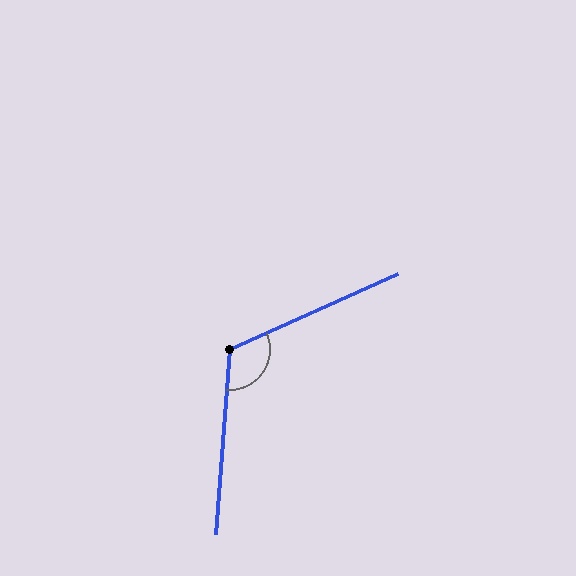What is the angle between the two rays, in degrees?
Approximately 119 degrees.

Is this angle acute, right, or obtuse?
It is obtuse.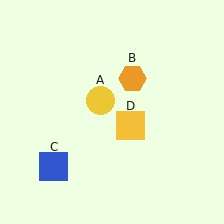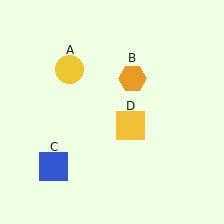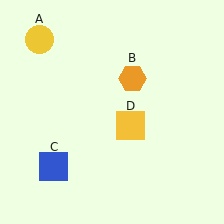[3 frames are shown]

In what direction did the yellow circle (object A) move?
The yellow circle (object A) moved up and to the left.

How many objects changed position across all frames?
1 object changed position: yellow circle (object A).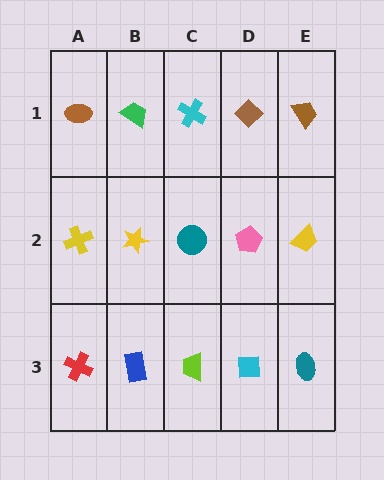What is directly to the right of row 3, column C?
A cyan square.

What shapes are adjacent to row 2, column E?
A brown trapezoid (row 1, column E), a teal ellipse (row 3, column E), a pink pentagon (row 2, column D).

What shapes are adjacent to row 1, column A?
A yellow cross (row 2, column A), a green trapezoid (row 1, column B).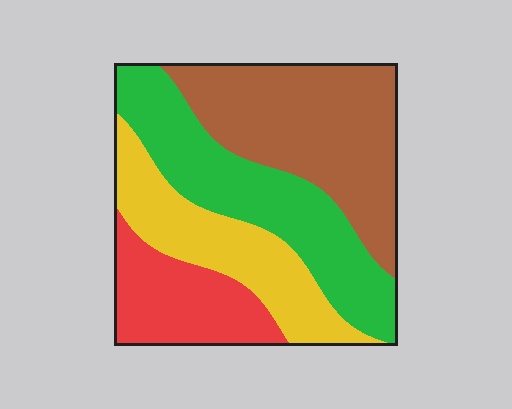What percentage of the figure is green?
Green covers about 30% of the figure.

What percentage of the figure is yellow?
Yellow covers 22% of the figure.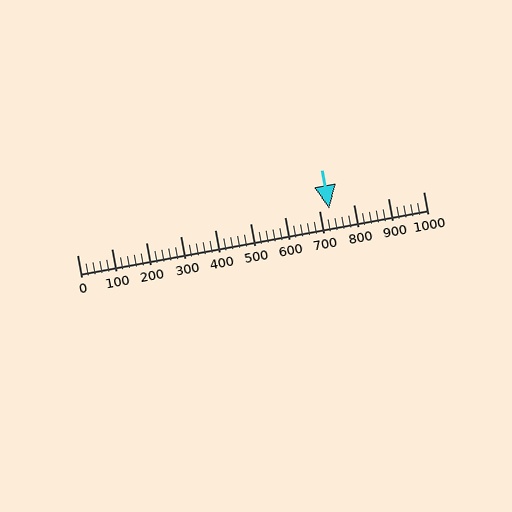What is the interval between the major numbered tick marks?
The major tick marks are spaced 100 units apart.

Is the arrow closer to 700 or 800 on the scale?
The arrow is closer to 700.